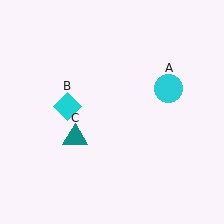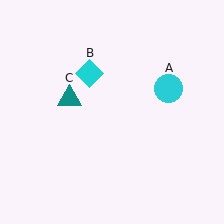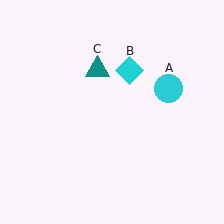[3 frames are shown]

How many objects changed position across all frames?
2 objects changed position: cyan diamond (object B), teal triangle (object C).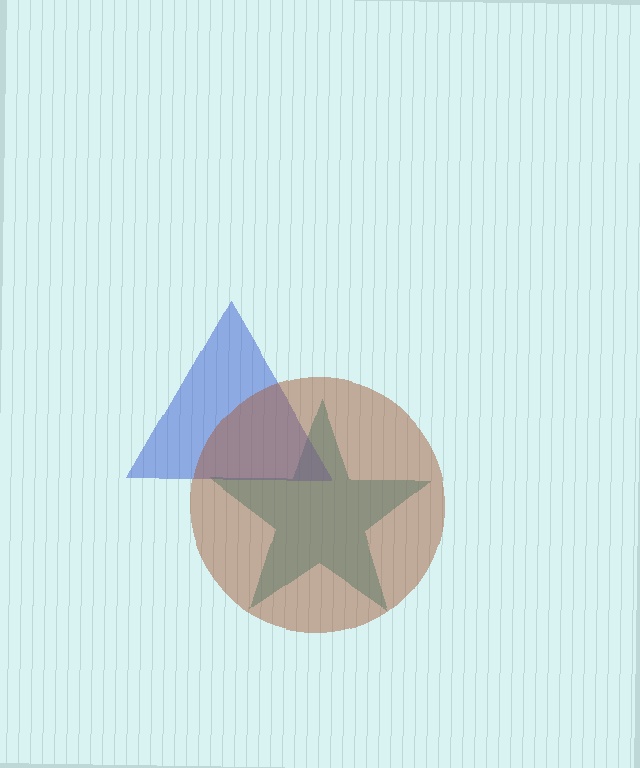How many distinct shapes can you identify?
There are 3 distinct shapes: a teal star, a blue triangle, a brown circle.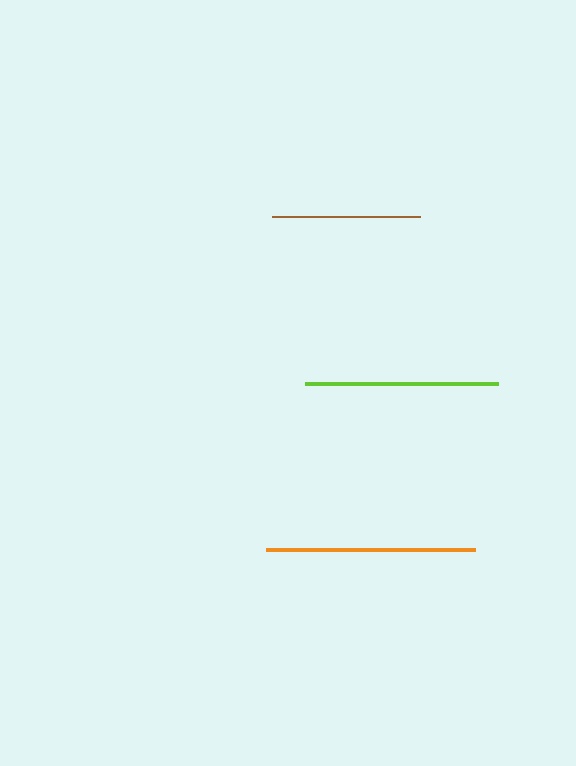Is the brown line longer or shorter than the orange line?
The orange line is longer than the brown line.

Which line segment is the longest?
The orange line is the longest at approximately 209 pixels.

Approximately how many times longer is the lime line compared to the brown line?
The lime line is approximately 1.3 times the length of the brown line.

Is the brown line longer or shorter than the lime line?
The lime line is longer than the brown line.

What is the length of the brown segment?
The brown segment is approximately 148 pixels long.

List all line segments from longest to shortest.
From longest to shortest: orange, lime, brown.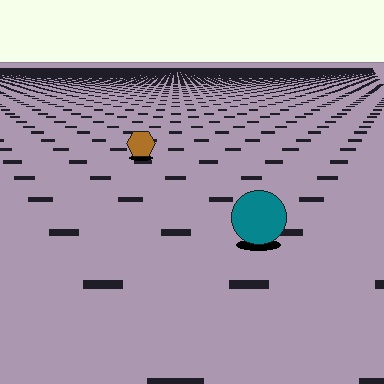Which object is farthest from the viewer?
The brown hexagon is farthest from the viewer. It appears smaller and the ground texture around it is denser.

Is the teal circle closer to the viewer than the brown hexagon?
Yes. The teal circle is closer — you can tell from the texture gradient: the ground texture is coarser near it.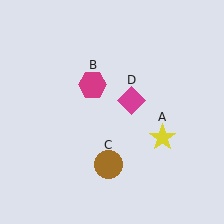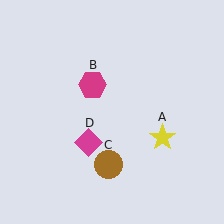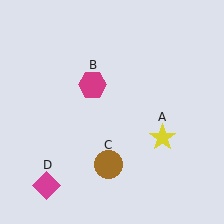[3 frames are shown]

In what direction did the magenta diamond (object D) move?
The magenta diamond (object D) moved down and to the left.